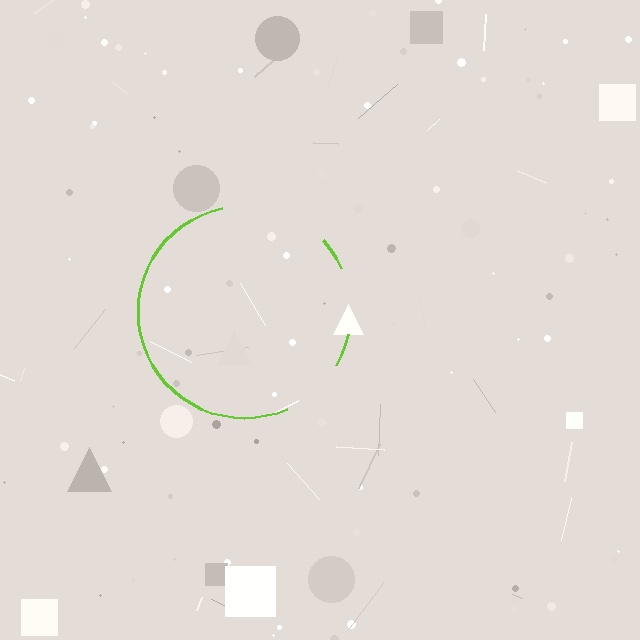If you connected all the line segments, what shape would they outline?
They would outline a circle.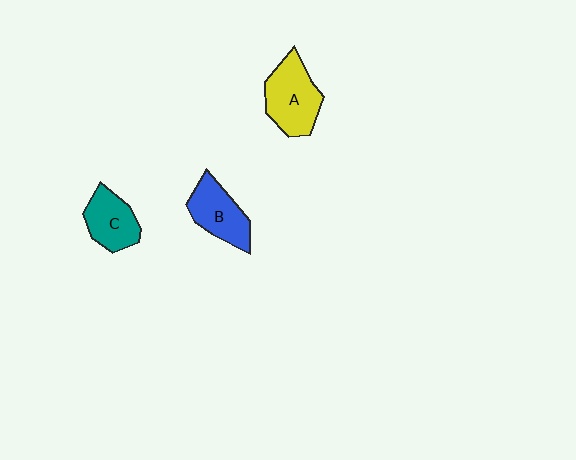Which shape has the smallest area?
Shape C (teal).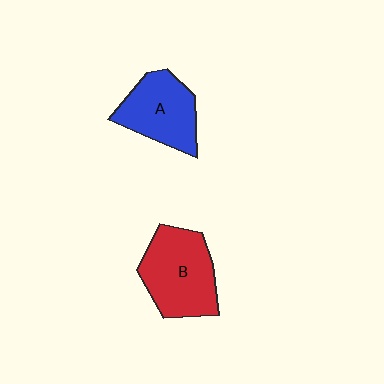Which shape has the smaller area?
Shape A (blue).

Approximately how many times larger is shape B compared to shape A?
Approximately 1.2 times.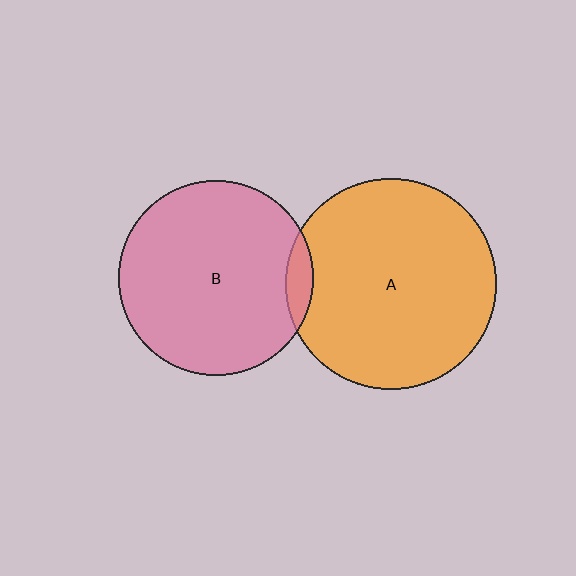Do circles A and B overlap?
Yes.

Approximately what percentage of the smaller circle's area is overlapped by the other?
Approximately 5%.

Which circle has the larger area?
Circle A (orange).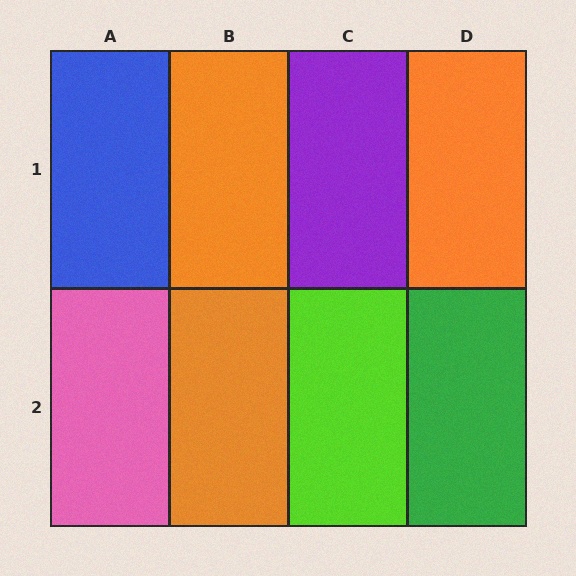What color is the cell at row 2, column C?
Lime.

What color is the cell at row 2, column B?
Orange.